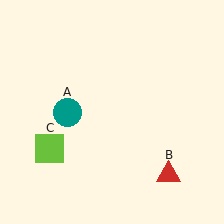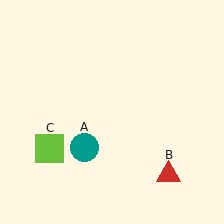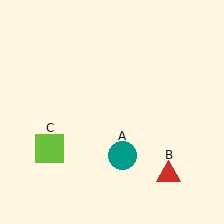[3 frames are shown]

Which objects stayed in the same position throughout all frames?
Red triangle (object B) and lime square (object C) remained stationary.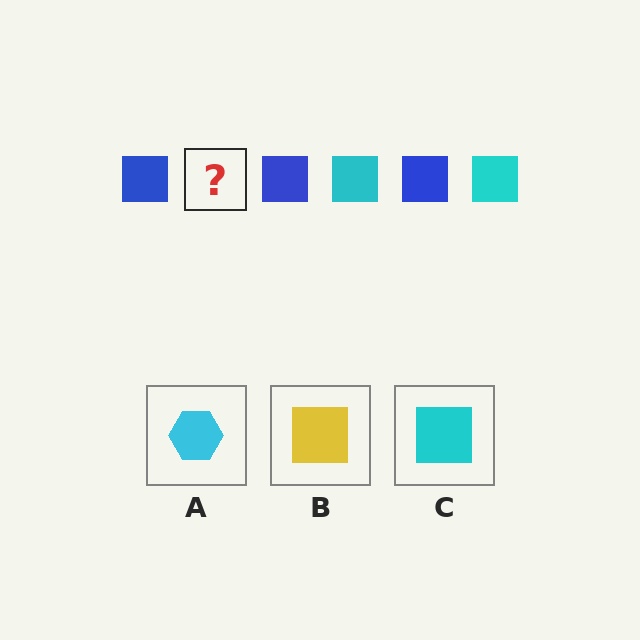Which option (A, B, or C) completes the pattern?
C.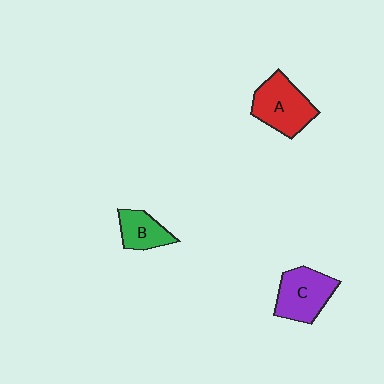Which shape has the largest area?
Shape A (red).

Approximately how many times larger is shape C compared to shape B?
Approximately 1.6 times.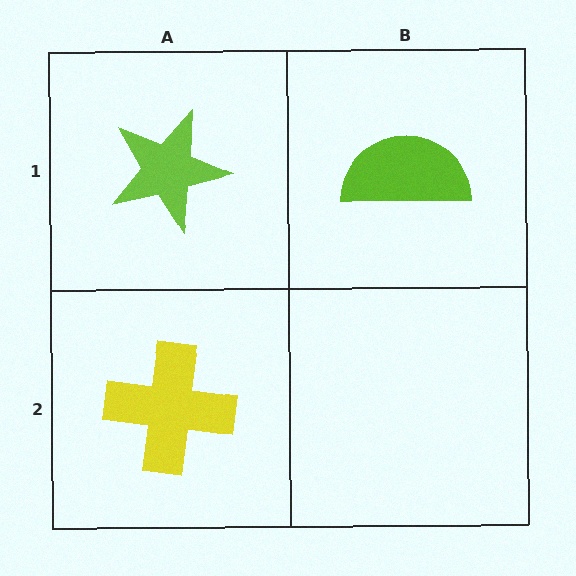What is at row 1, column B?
A lime semicircle.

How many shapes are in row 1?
2 shapes.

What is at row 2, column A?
A yellow cross.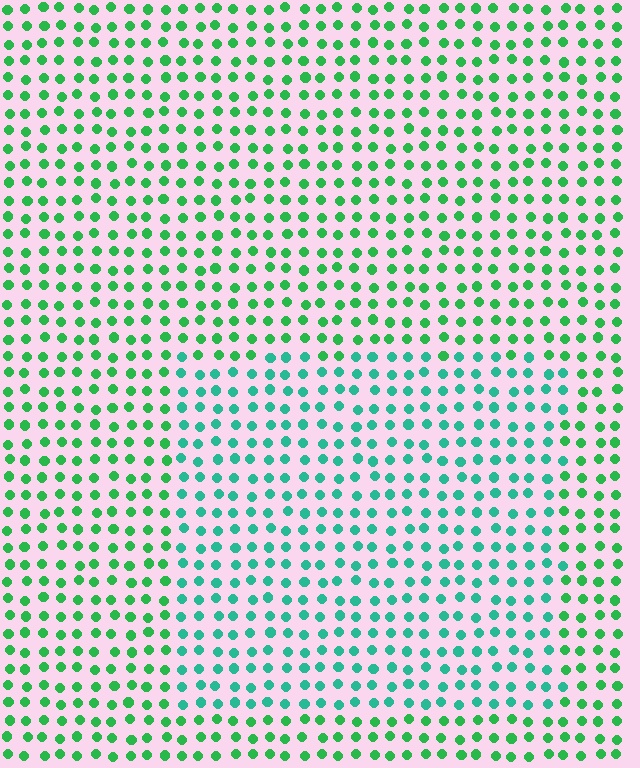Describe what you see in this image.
The image is filled with small green elements in a uniform arrangement. A rectangle-shaped region is visible where the elements are tinted to a slightly different hue, forming a subtle color boundary.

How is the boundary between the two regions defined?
The boundary is defined purely by a slight shift in hue (about 31 degrees). Spacing, size, and orientation are identical on both sides.